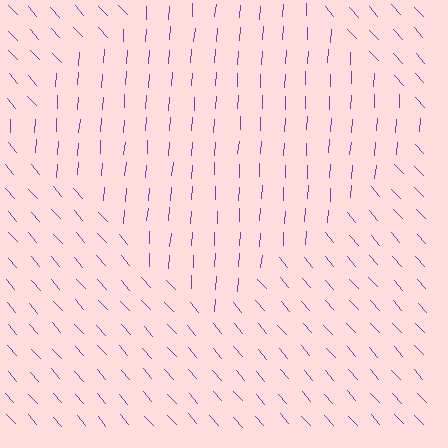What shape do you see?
I see a diamond.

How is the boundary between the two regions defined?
The boundary is defined purely by a change in line orientation (approximately 45 degrees difference). All lines are the same color and thickness.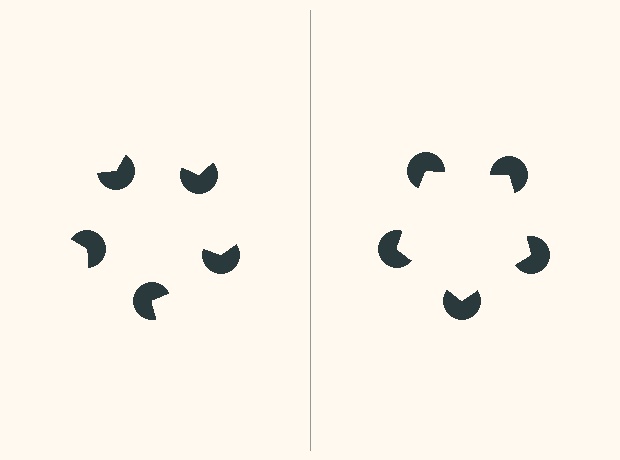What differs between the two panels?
The pac-man discs are positioned identically on both sides; only the wedge orientations differ. On the right they align to a pentagon; on the left they are misaligned.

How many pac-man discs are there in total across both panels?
10 — 5 on each side.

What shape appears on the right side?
An illusory pentagon.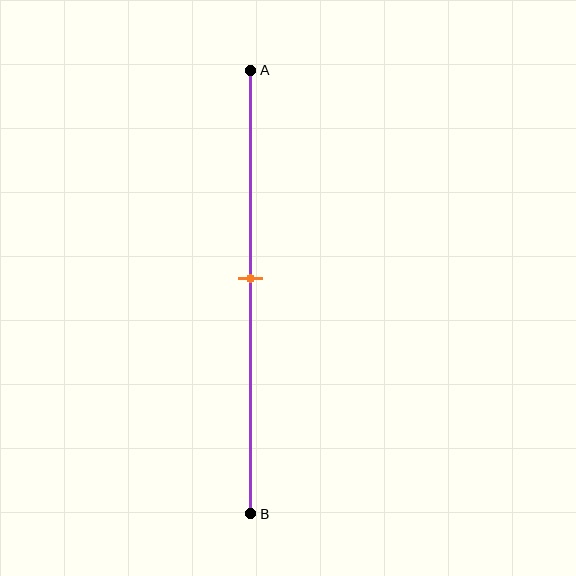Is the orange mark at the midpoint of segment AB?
No, the mark is at about 45% from A, not at the 50% midpoint.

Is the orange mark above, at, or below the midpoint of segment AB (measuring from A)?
The orange mark is above the midpoint of segment AB.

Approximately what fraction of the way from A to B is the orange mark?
The orange mark is approximately 45% of the way from A to B.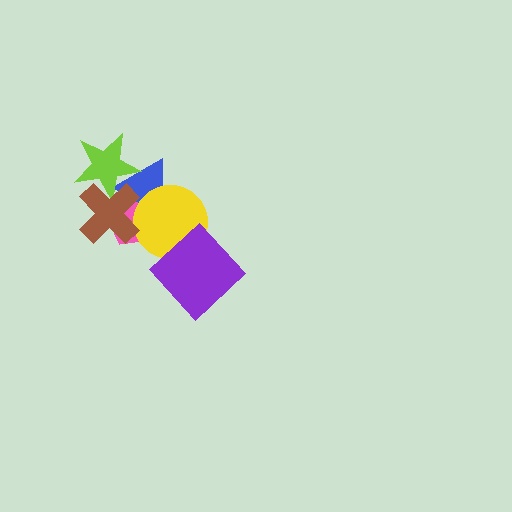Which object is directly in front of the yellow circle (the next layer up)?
The purple diamond is directly in front of the yellow circle.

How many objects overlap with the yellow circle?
4 objects overlap with the yellow circle.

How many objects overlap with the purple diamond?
1 object overlaps with the purple diamond.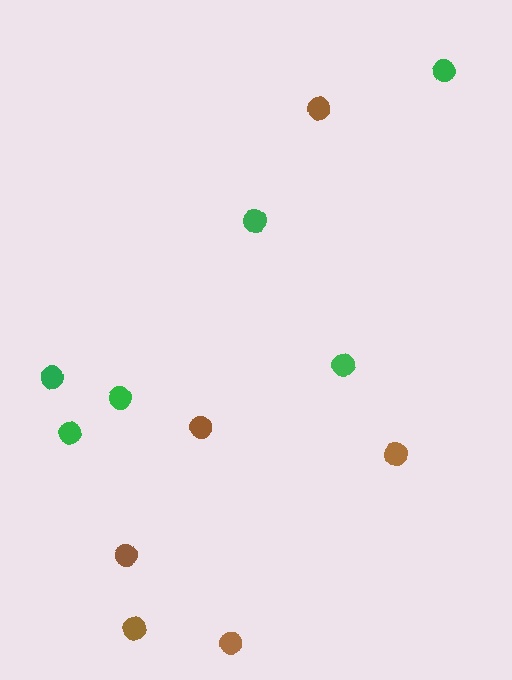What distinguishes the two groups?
There are 2 groups: one group of green circles (6) and one group of brown circles (6).